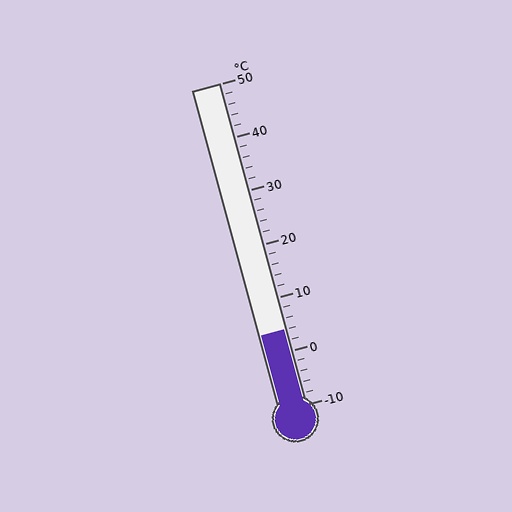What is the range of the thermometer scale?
The thermometer scale ranges from -10°C to 50°C.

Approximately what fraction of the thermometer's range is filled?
The thermometer is filled to approximately 25% of its range.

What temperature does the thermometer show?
The thermometer shows approximately 4°C.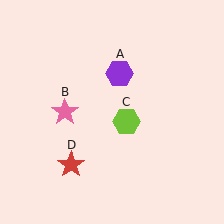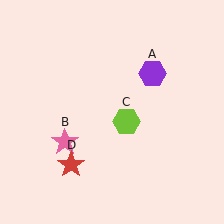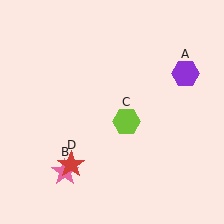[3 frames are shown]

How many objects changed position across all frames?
2 objects changed position: purple hexagon (object A), pink star (object B).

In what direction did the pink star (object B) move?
The pink star (object B) moved down.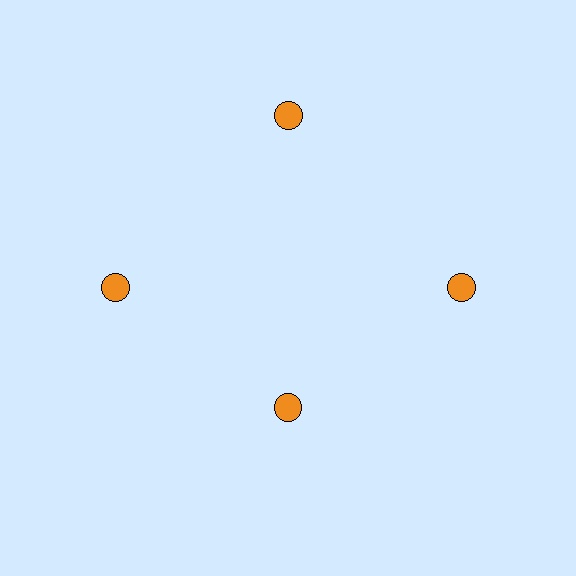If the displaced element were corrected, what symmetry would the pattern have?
It would have 4-fold rotational symmetry — the pattern would map onto itself every 90 degrees.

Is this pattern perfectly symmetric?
No. The 4 orange circles are arranged in a ring, but one element near the 6 o'clock position is pulled inward toward the center, breaking the 4-fold rotational symmetry.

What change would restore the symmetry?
The symmetry would be restored by moving it outward, back onto the ring so that all 4 circles sit at equal angles and equal distance from the center.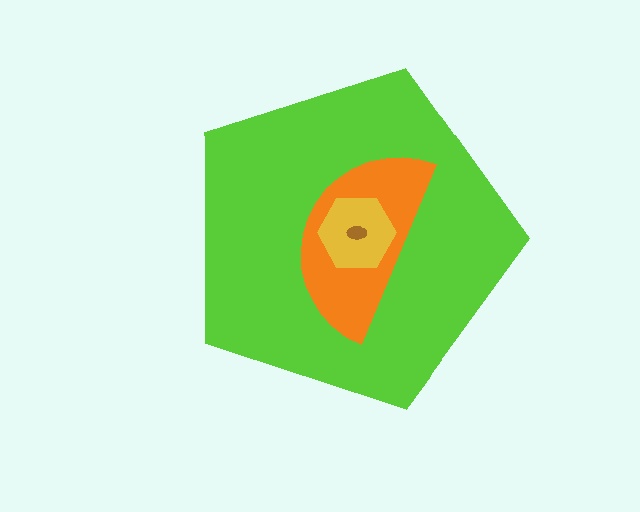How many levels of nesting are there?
4.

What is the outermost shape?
The lime pentagon.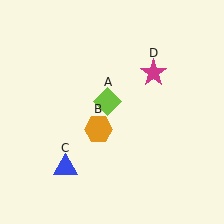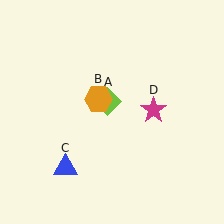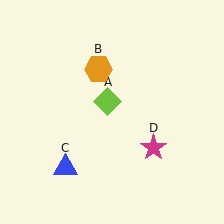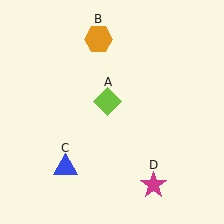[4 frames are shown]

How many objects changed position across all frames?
2 objects changed position: orange hexagon (object B), magenta star (object D).